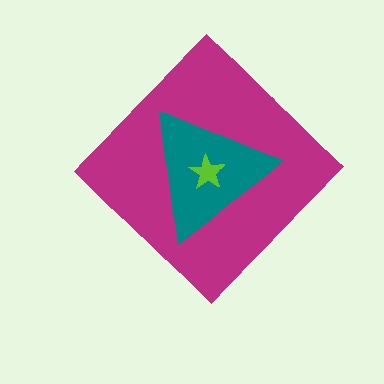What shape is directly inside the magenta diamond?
The teal triangle.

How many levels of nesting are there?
3.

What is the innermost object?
The lime star.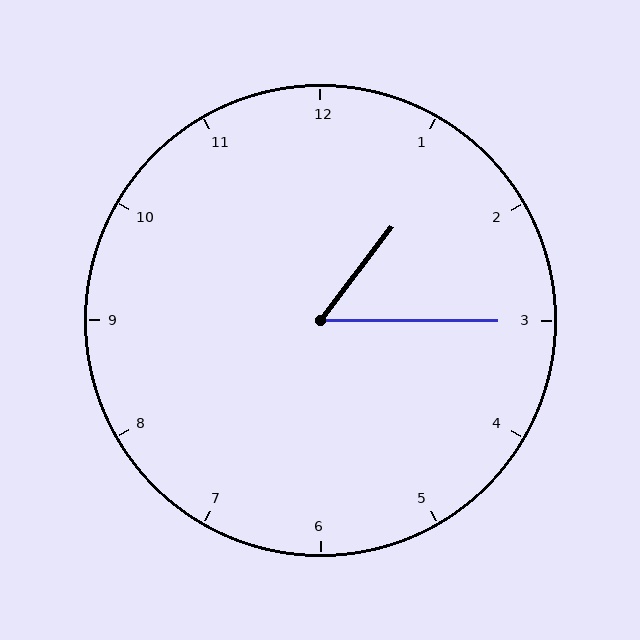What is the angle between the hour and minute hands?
Approximately 52 degrees.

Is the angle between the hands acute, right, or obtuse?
It is acute.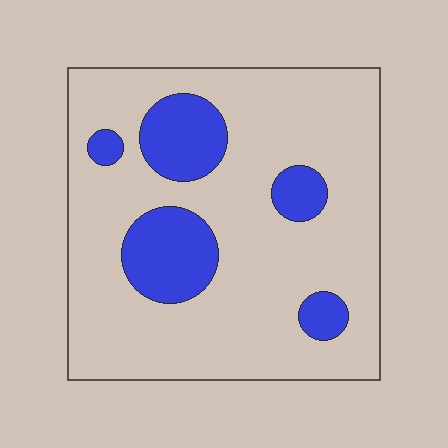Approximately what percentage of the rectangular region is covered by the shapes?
Approximately 20%.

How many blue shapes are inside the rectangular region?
5.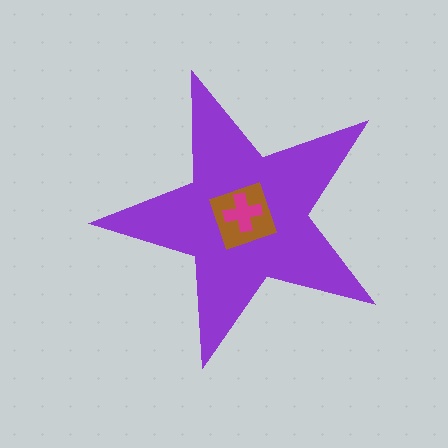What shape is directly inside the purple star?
The brown square.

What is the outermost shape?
The purple star.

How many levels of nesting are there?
3.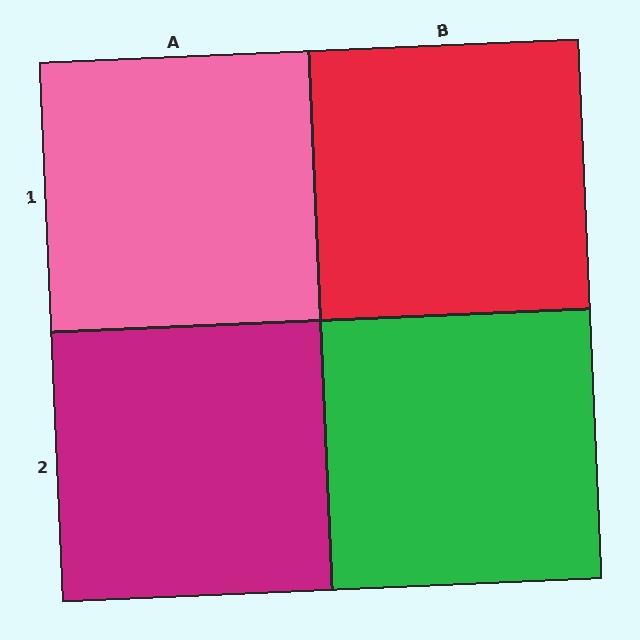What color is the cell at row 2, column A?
Magenta.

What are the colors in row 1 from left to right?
Pink, red.